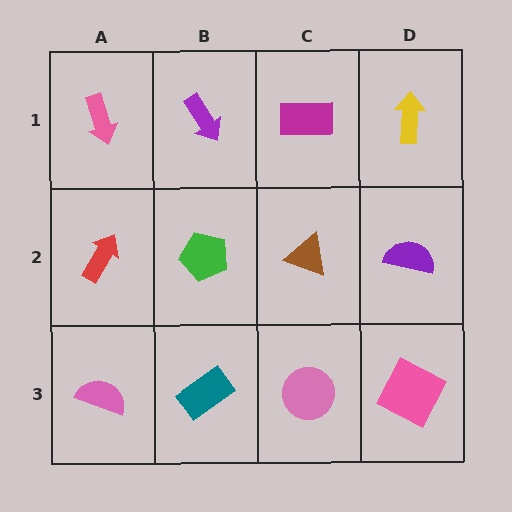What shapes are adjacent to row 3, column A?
A red arrow (row 2, column A), a teal rectangle (row 3, column B).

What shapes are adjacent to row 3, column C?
A brown triangle (row 2, column C), a teal rectangle (row 3, column B), a pink square (row 3, column D).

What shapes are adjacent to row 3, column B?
A green pentagon (row 2, column B), a pink semicircle (row 3, column A), a pink circle (row 3, column C).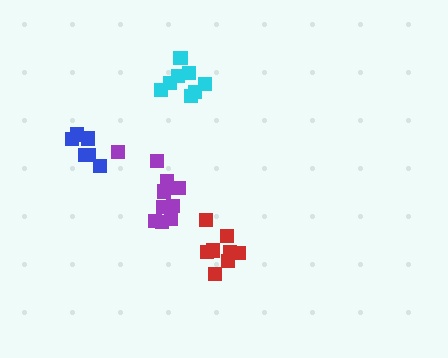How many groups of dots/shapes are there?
There are 4 groups.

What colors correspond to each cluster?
The clusters are colored: blue, purple, red, cyan.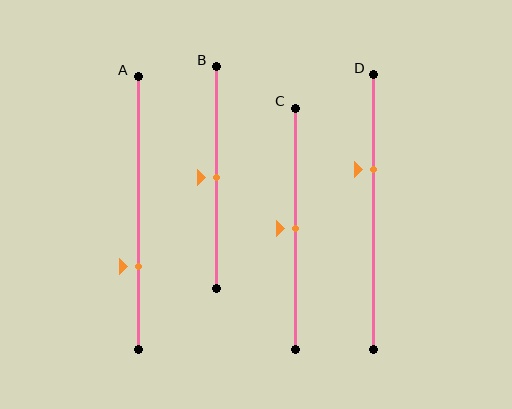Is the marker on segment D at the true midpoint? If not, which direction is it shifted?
No, the marker on segment D is shifted upward by about 15% of the segment length.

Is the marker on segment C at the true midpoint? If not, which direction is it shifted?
Yes, the marker on segment C is at the true midpoint.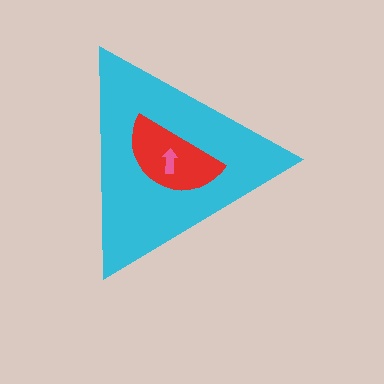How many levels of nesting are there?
3.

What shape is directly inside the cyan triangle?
The red semicircle.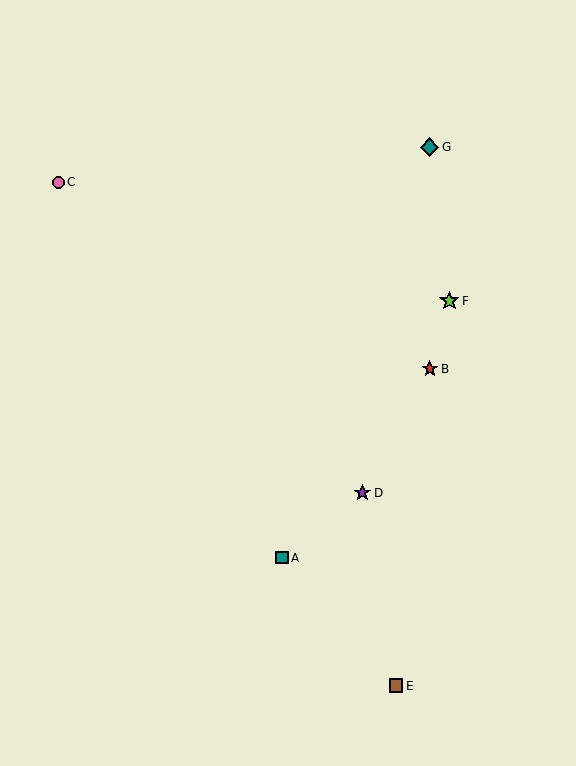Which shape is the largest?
The lime star (labeled F) is the largest.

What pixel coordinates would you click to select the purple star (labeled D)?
Click at (362, 493) to select the purple star D.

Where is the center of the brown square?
The center of the brown square is at (396, 686).